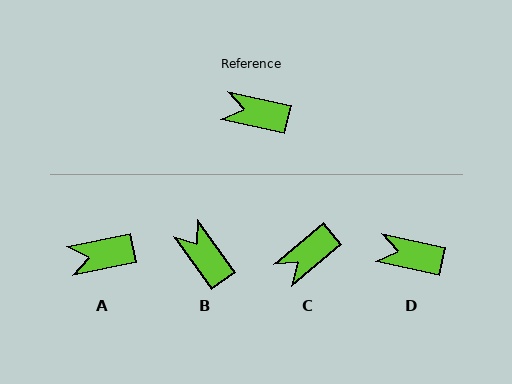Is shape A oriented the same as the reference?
No, it is off by about 24 degrees.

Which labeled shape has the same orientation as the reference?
D.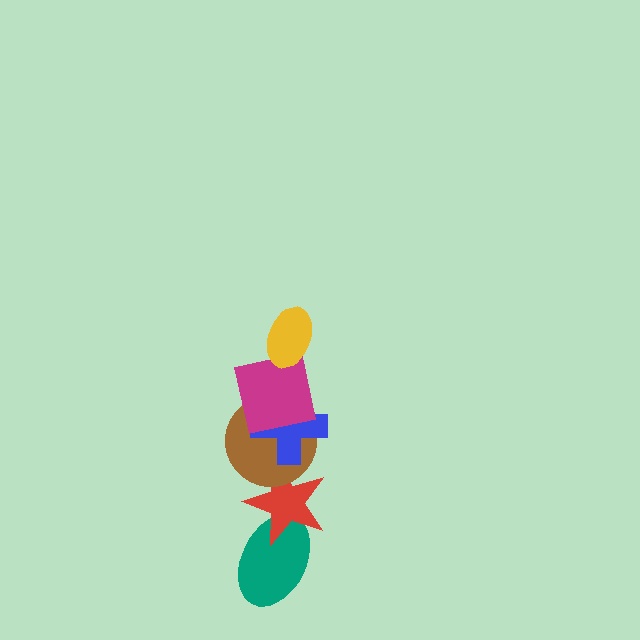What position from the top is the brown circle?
The brown circle is 4th from the top.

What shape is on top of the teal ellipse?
The red star is on top of the teal ellipse.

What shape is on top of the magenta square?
The yellow ellipse is on top of the magenta square.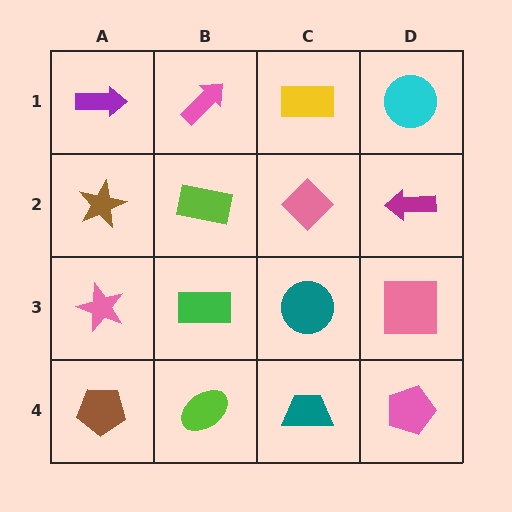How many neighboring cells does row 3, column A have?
3.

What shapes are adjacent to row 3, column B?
A lime rectangle (row 2, column B), a lime ellipse (row 4, column B), a pink star (row 3, column A), a teal circle (row 3, column C).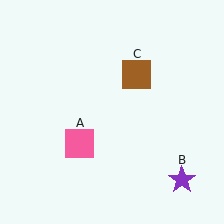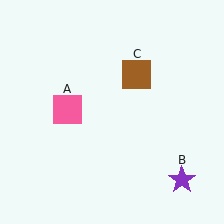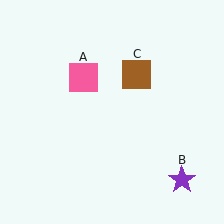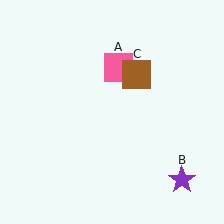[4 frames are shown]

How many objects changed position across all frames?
1 object changed position: pink square (object A).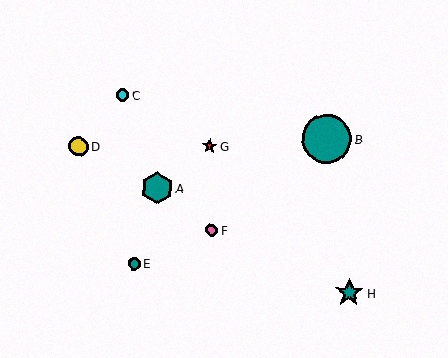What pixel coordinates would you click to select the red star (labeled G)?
Click at (210, 146) to select the red star G.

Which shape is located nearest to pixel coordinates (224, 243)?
The pink circle (labeled F) at (211, 230) is nearest to that location.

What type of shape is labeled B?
Shape B is a teal circle.